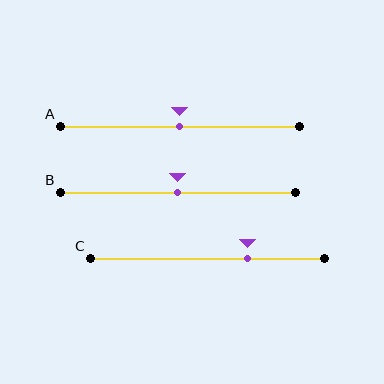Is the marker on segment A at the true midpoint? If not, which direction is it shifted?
Yes, the marker on segment A is at the true midpoint.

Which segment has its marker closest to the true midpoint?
Segment A has its marker closest to the true midpoint.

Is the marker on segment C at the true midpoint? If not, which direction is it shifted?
No, the marker on segment C is shifted to the right by about 17% of the segment length.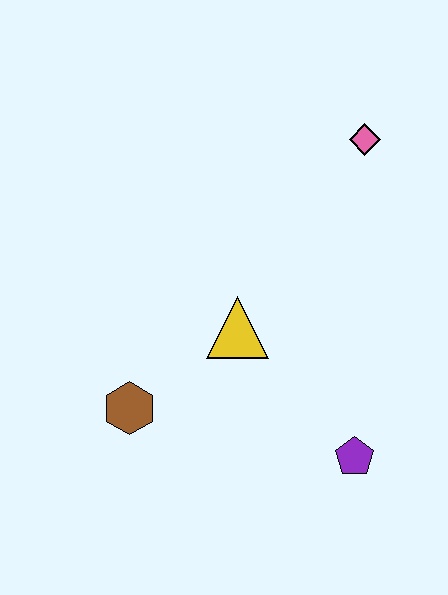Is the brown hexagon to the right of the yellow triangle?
No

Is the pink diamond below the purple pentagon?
No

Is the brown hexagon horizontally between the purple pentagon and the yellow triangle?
No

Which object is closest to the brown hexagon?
The yellow triangle is closest to the brown hexagon.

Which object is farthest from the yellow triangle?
The pink diamond is farthest from the yellow triangle.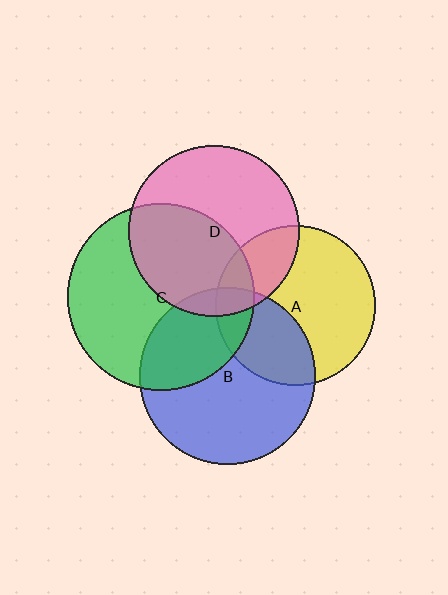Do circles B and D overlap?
Yes.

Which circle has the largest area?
Circle C (green).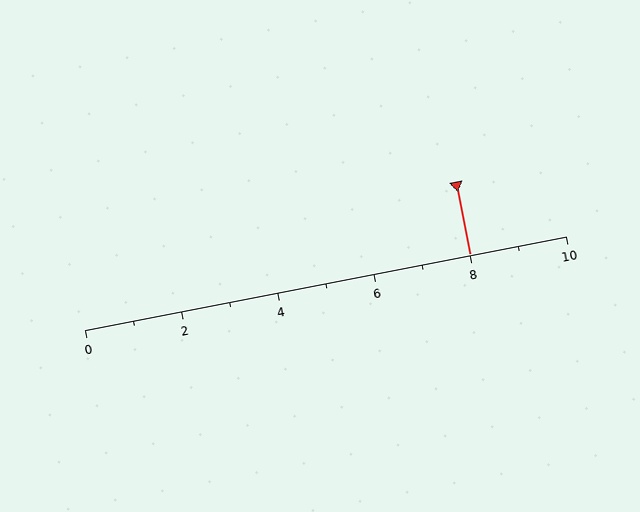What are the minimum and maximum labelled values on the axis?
The axis runs from 0 to 10.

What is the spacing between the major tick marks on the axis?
The major ticks are spaced 2 apart.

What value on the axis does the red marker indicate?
The marker indicates approximately 8.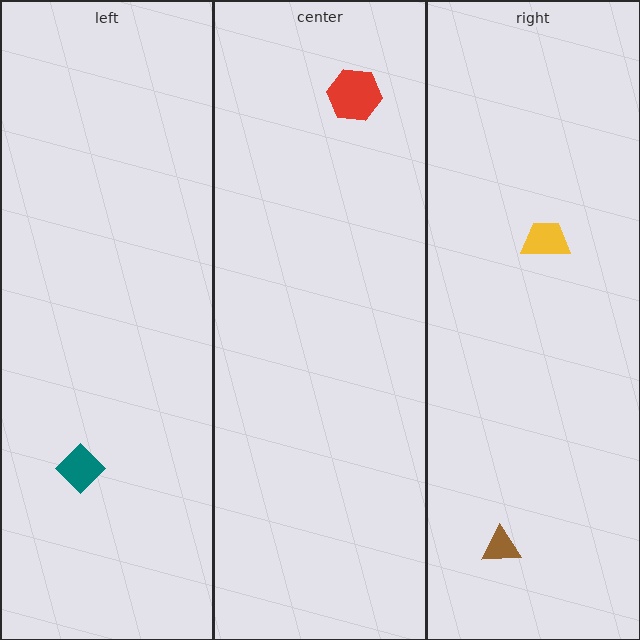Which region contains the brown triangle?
The right region.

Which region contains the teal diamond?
The left region.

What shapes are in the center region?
The red hexagon.